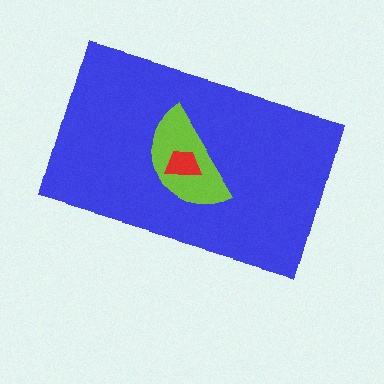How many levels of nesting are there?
3.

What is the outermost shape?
The blue rectangle.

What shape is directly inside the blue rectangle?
The lime semicircle.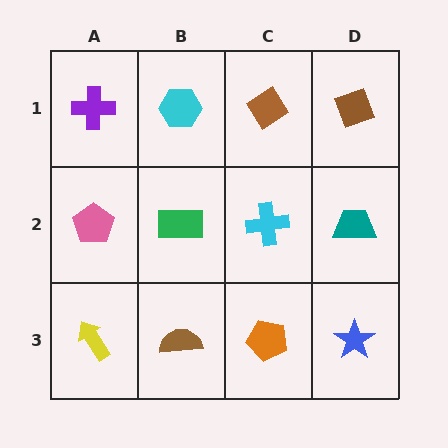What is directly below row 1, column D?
A teal trapezoid.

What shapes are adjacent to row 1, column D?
A teal trapezoid (row 2, column D), a brown diamond (row 1, column C).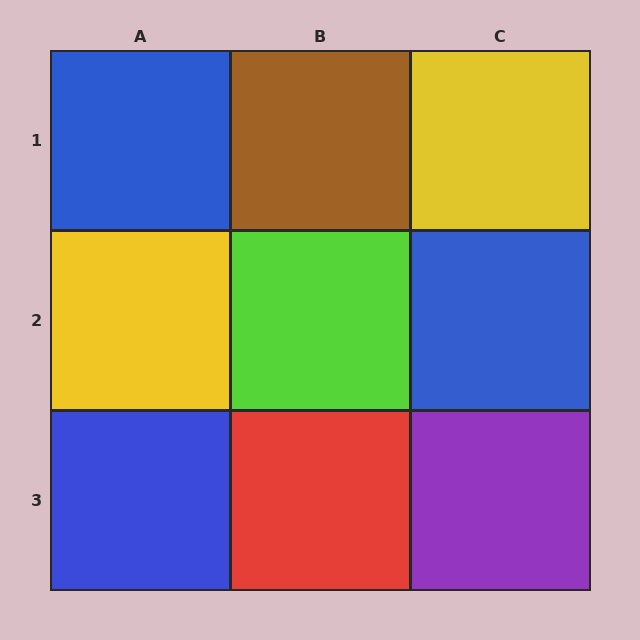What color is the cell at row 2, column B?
Lime.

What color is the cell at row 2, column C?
Blue.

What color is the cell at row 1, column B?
Brown.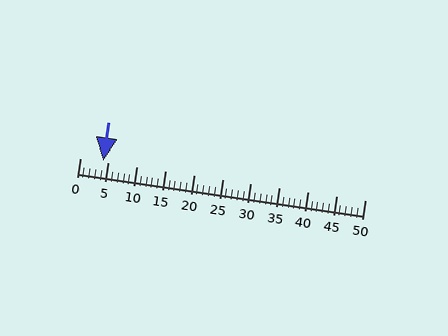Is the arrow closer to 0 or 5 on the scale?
The arrow is closer to 5.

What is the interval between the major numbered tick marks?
The major tick marks are spaced 5 units apart.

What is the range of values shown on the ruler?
The ruler shows values from 0 to 50.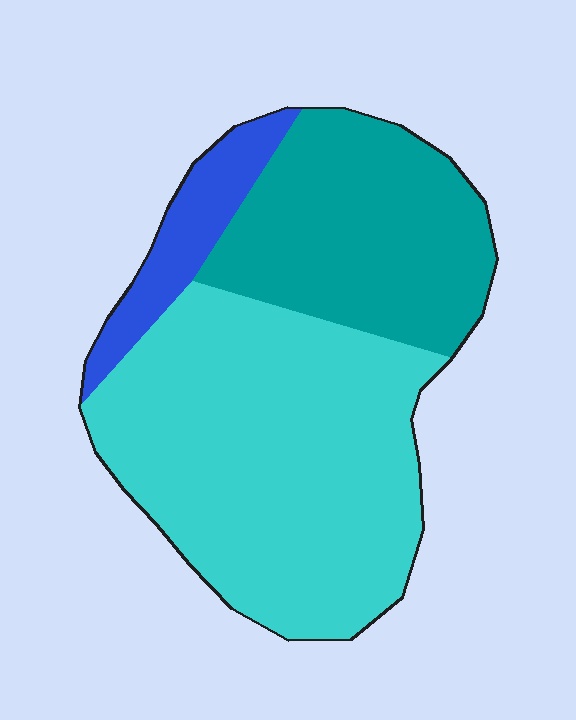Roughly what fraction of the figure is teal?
Teal takes up between a sixth and a third of the figure.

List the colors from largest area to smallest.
From largest to smallest: cyan, teal, blue.